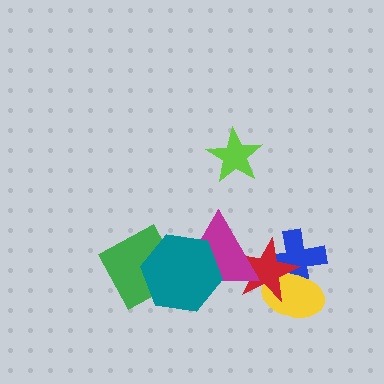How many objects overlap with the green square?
1 object overlaps with the green square.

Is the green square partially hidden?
Yes, it is partially covered by another shape.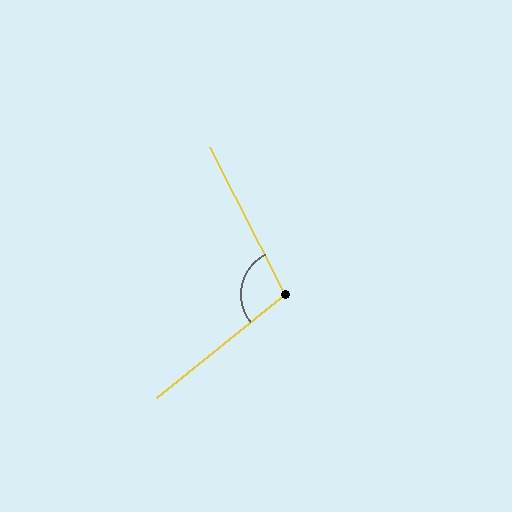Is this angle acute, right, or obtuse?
It is obtuse.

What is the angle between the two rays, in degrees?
Approximately 102 degrees.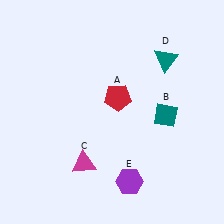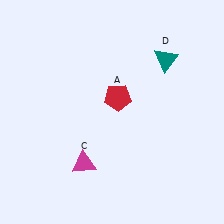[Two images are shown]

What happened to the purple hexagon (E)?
The purple hexagon (E) was removed in Image 2. It was in the bottom-right area of Image 1.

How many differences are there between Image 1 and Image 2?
There are 2 differences between the two images.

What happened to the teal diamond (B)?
The teal diamond (B) was removed in Image 2. It was in the bottom-right area of Image 1.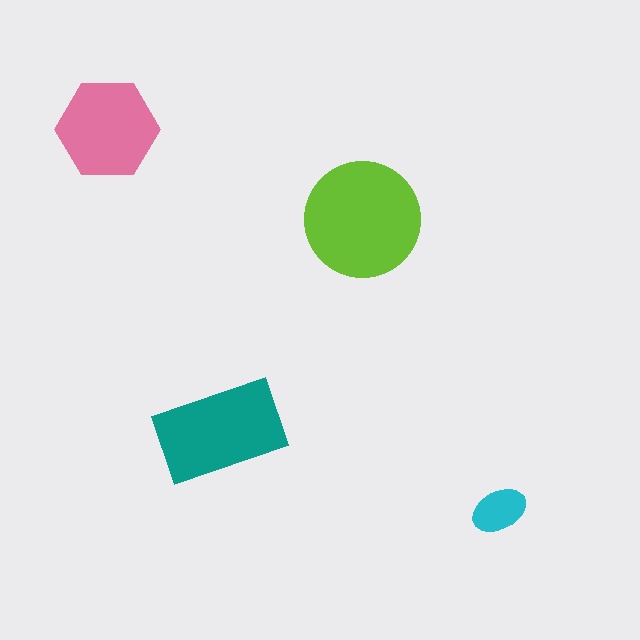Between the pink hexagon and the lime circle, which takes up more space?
The lime circle.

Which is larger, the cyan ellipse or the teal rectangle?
The teal rectangle.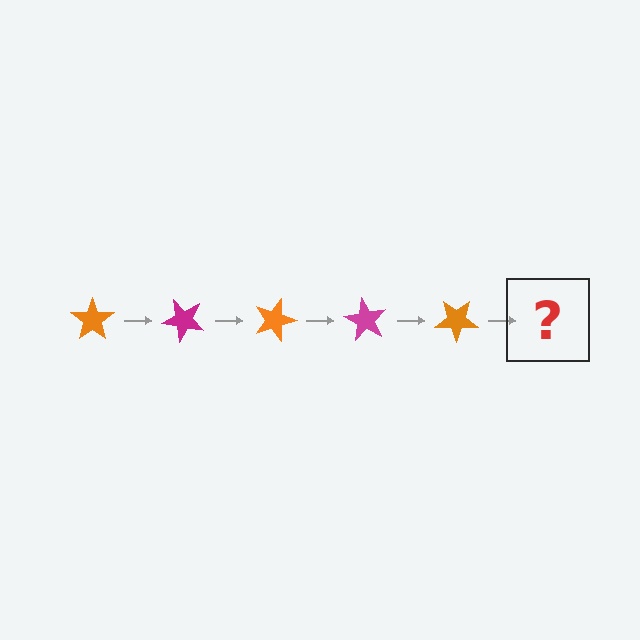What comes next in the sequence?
The next element should be a magenta star, rotated 225 degrees from the start.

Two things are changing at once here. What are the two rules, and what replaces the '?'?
The two rules are that it rotates 45 degrees each step and the color cycles through orange and magenta. The '?' should be a magenta star, rotated 225 degrees from the start.